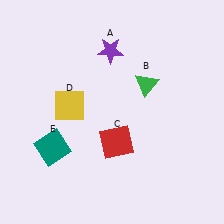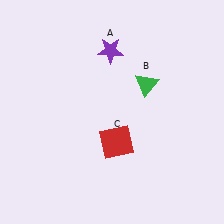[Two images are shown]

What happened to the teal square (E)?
The teal square (E) was removed in Image 2. It was in the bottom-left area of Image 1.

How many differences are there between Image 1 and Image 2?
There are 2 differences between the two images.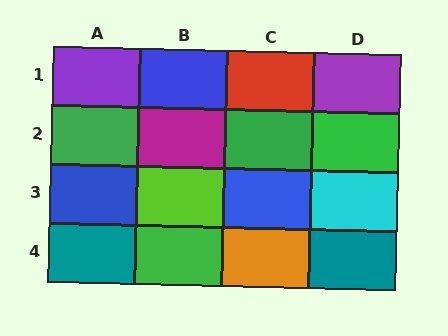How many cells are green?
4 cells are green.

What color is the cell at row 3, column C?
Blue.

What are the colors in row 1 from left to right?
Purple, blue, red, purple.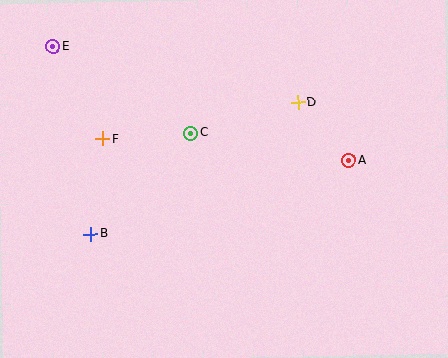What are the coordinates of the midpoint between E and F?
The midpoint between E and F is at (78, 93).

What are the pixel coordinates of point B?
Point B is at (91, 234).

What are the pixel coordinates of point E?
Point E is at (53, 47).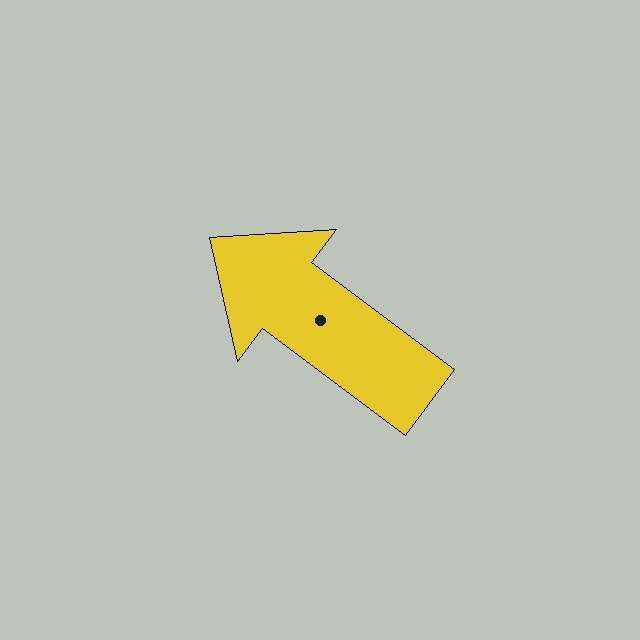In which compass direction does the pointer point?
Northwest.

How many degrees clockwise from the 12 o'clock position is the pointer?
Approximately 307 degrees.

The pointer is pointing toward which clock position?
Roughly 10 o'clock.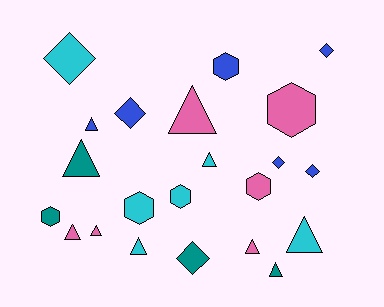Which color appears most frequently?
Blue, with 6 objects.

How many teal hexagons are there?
There is 1 teal hexagon.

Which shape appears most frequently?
Triangle, with 10 objects.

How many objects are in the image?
There are 22 objects.